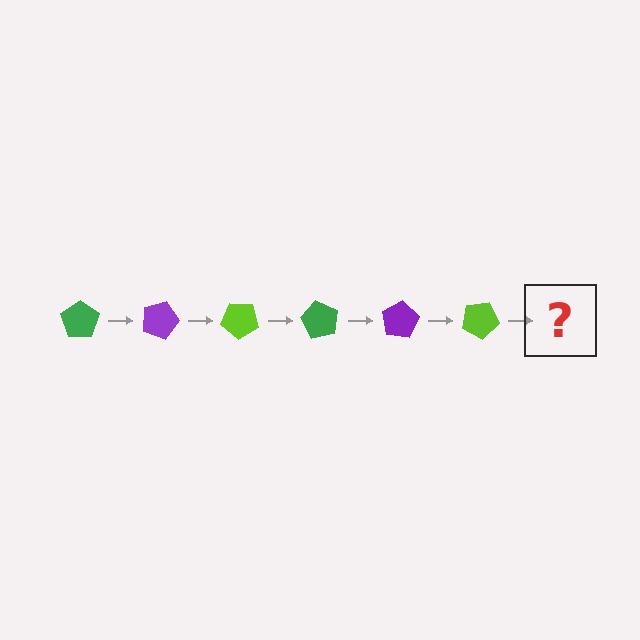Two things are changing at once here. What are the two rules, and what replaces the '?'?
The two rules are that it rotates 20 degrees each step and the color cycles through green, purple, and lime. The '?' should be a green pentagon, rotated 120 degrees from the start.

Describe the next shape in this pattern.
It should be a green pentagon, rotated 120 degrees from the start.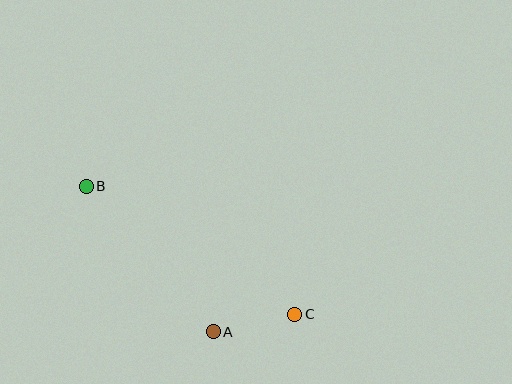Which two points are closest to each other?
Points A and C are closest to each other.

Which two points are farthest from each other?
Points B and C are farthest from each other.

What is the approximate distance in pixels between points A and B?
The distance between A and B is approximately 193 pixels.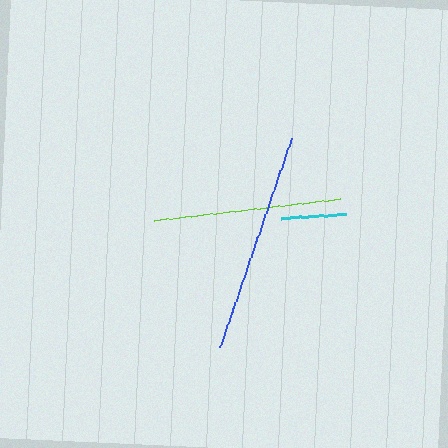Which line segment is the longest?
The blue line is the longest at approximately 220 pixels.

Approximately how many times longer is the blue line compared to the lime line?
The blue line is approximately 1.2 times the length of the lime line.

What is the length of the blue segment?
The blue segment is approximately 220 pixels long.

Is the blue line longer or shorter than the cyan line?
The blue line is longer than the cyan line.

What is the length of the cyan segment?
The cyan segment is approximately 64 pixels long.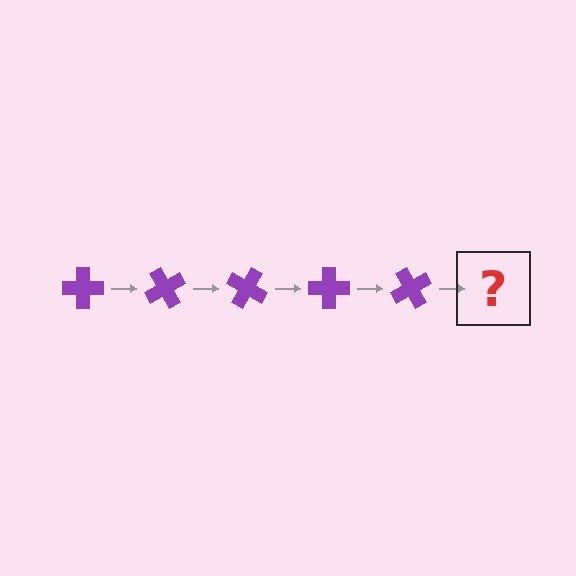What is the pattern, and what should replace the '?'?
The pattern is that the cross rotates 60 degrees each step. The '?' should be a purple cross rotated 300 degrees.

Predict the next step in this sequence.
The next step is a purple cross rotated 300 degrees.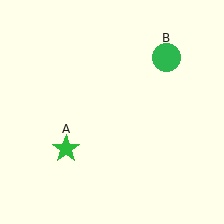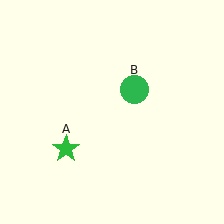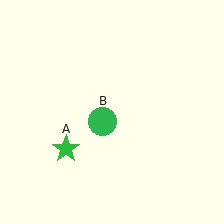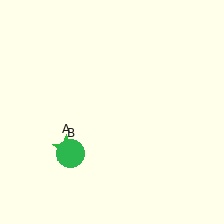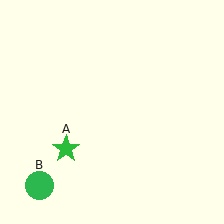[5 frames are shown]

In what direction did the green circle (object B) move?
The green circle (object B) moved down and to the left.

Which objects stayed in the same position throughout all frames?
Green star (object A) remained stationary.